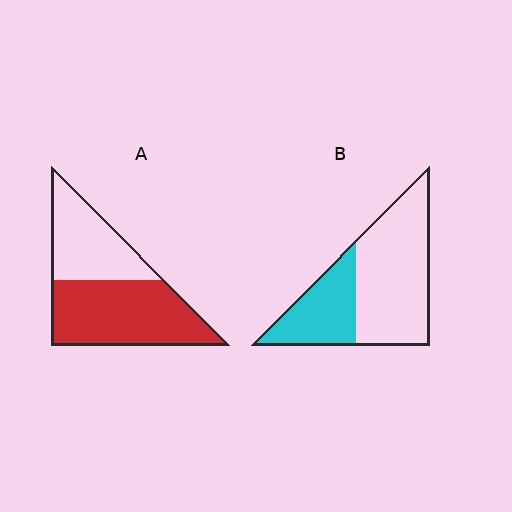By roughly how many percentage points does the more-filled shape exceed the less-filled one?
By roughly 25 percentage points (A over B).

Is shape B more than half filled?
No.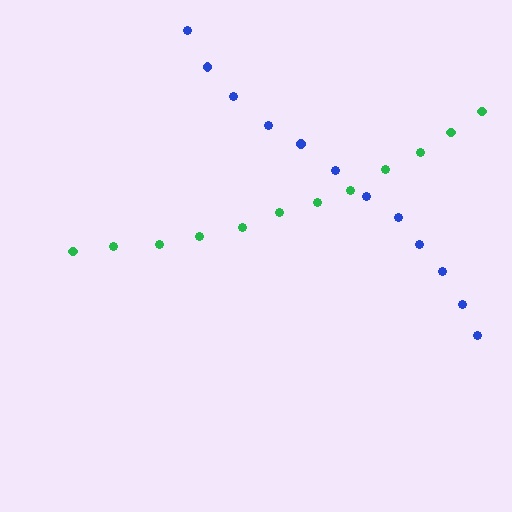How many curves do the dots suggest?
There are 2 distinct paths.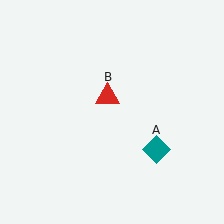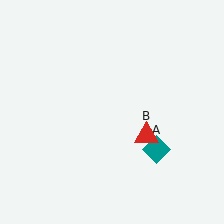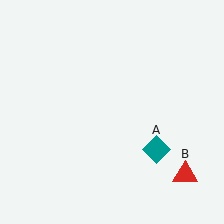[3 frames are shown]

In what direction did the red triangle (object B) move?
The red triangle (object B) moved down and to the right.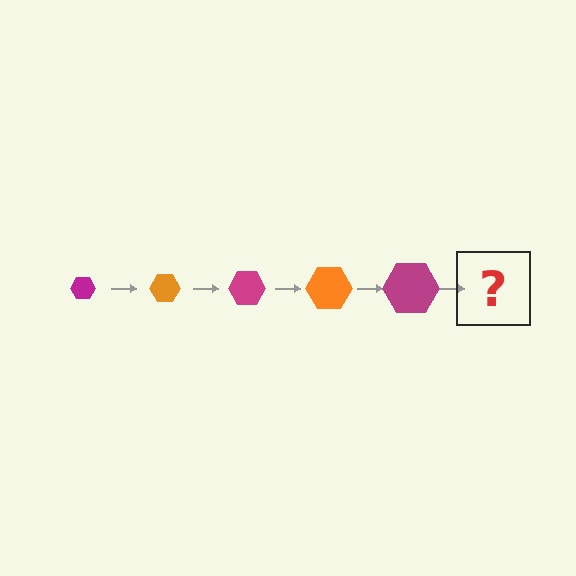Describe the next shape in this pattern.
It should be an orange hexagon, larger than the previous one.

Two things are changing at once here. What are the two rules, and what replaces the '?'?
The two rules are that the hexagon grows larger each step and the color cycles through magenta and orange. The '?' should be an orange hexagon, larger than the previous one.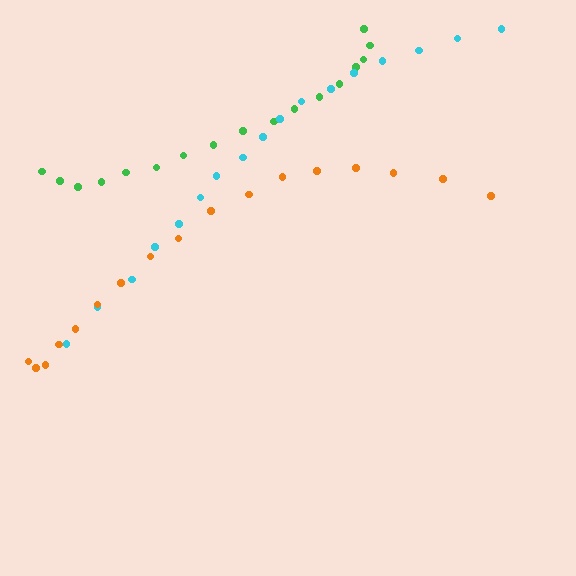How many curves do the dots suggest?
There are 3 distinct paths.